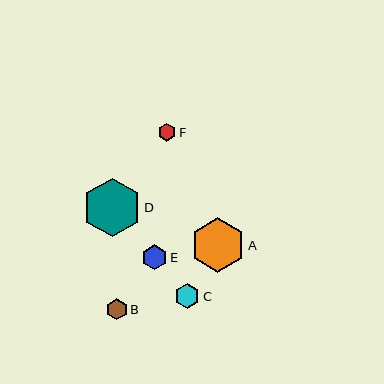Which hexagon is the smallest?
Hexagon F is the smallest with a size of approximately 18 pixels.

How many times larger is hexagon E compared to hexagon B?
Hexagon E is approximately 1.2 times the size of hexagon B.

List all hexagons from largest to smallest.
From largest to smallest: D, A, E, C, B, F.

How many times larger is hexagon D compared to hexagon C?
Hexagon D is approximately 2.4 times the size of hexagon C.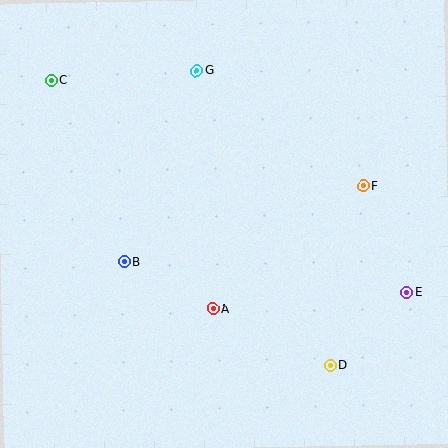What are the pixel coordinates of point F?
Point F is at (364, 186).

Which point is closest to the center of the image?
Point A at (213, 309) is closest to the center.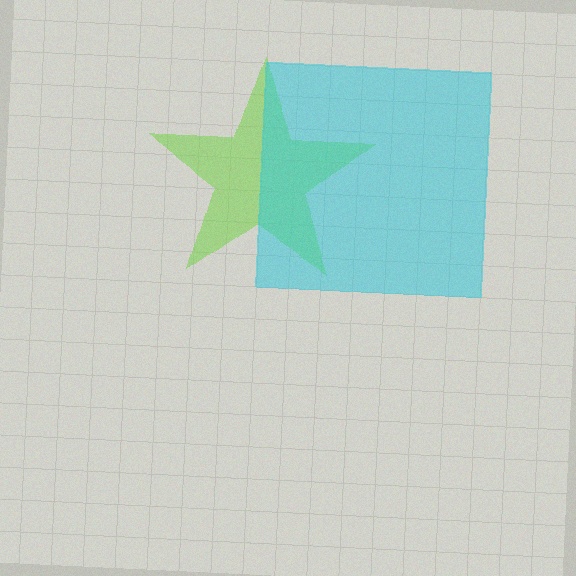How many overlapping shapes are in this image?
There are 2 overlapping shapes in the image.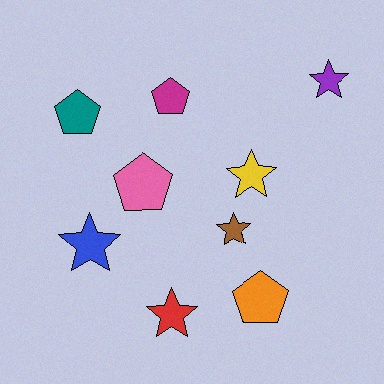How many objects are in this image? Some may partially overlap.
There are 9 objects.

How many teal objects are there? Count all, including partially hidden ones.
There is 1 teal object.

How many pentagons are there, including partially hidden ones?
There are 4 pentagons.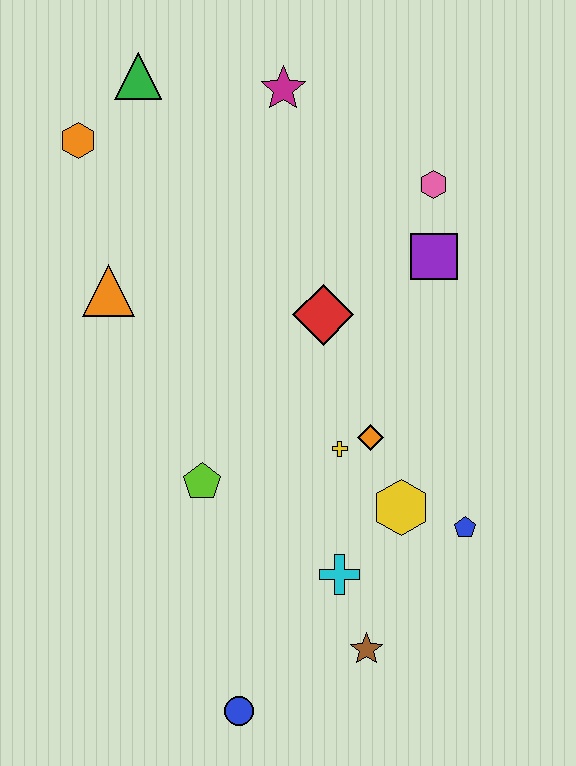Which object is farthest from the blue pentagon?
The green triangle is farthest from the blue pentagon.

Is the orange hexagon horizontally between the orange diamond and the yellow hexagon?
No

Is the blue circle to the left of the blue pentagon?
Yes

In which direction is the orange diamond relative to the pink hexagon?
The orange diamond is below the pink hexagon.